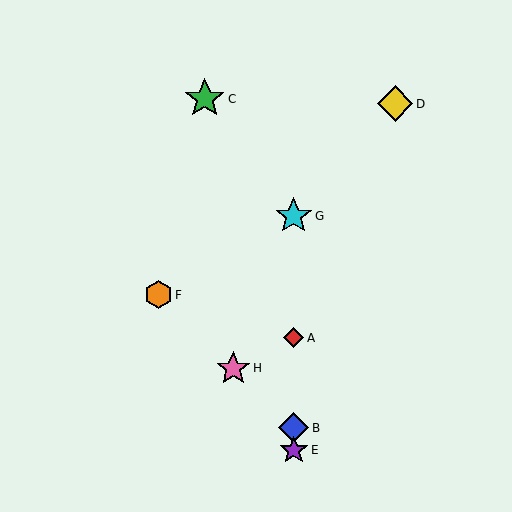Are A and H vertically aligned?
No, A is at x≈294 and H is at x≈233.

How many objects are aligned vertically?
4 objects (A, B, E, G) are aligned vertically.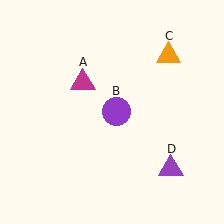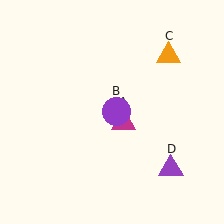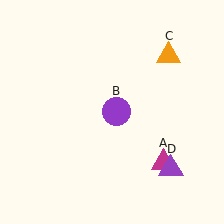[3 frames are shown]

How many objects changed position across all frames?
1 object changed position: magenta triangle (object A).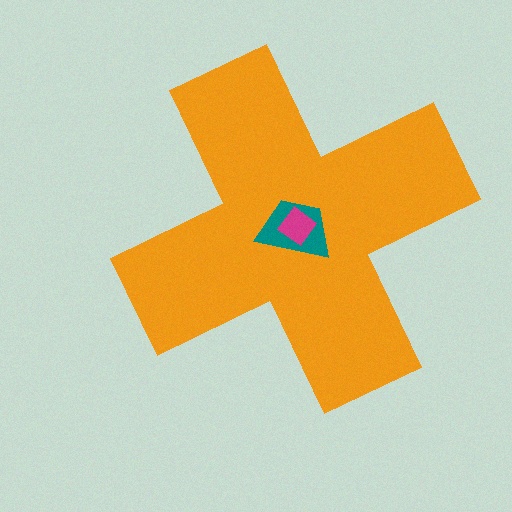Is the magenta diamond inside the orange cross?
Yes.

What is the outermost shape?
The orange cross.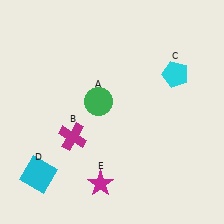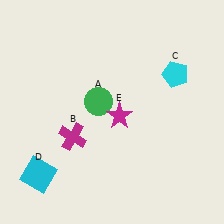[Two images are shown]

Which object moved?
The magenta star (E) moved up.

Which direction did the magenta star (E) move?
The magenta star (E) moved up.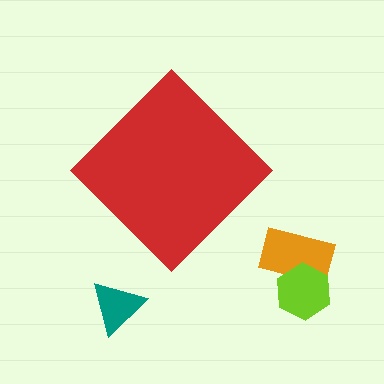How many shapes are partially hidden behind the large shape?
0 shapes are partially hidden.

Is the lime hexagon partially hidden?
No, the lime hexagon is fully visible.